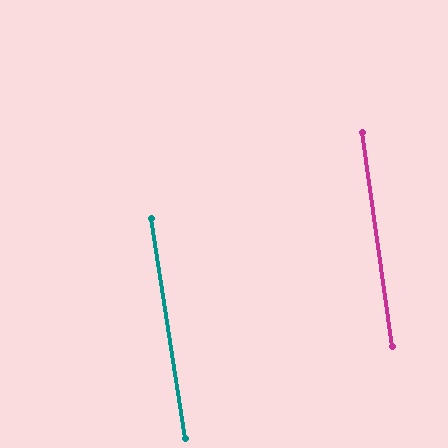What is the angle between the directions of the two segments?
Approximately 1 degree.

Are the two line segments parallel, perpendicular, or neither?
Parallel — their directions differ by only 0.6°.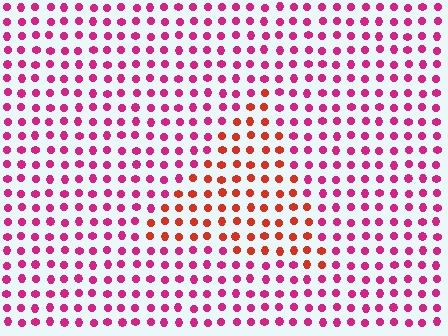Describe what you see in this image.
The image is filled with small magenta elements in a uniform arrangement. A triangle-shaped region is visible where the elements are tinted to a slightly different hue, forming a subtle color boundary.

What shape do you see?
I see a triangle.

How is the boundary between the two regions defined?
The boundary is defined purely by a slight shift in hue (about 38 degrees). Spacing, size, and orientation are identical on both sides.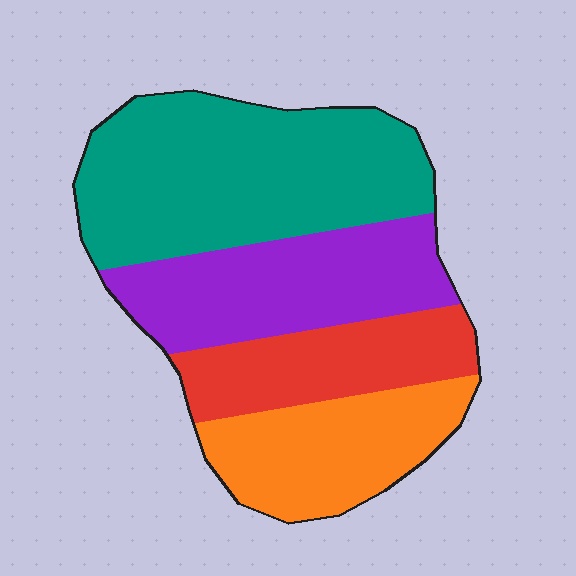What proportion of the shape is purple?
Purple covers 24% of the shape.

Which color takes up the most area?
Teal, at roughly 40%.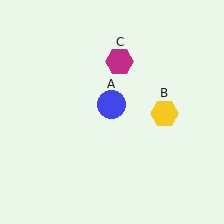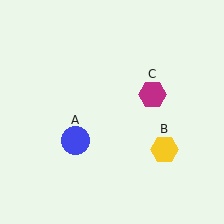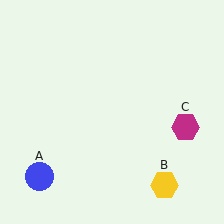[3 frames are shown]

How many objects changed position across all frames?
3 objects changed position: blue circle (object A), yellow hexagon (object B), magenta hexagon (object C).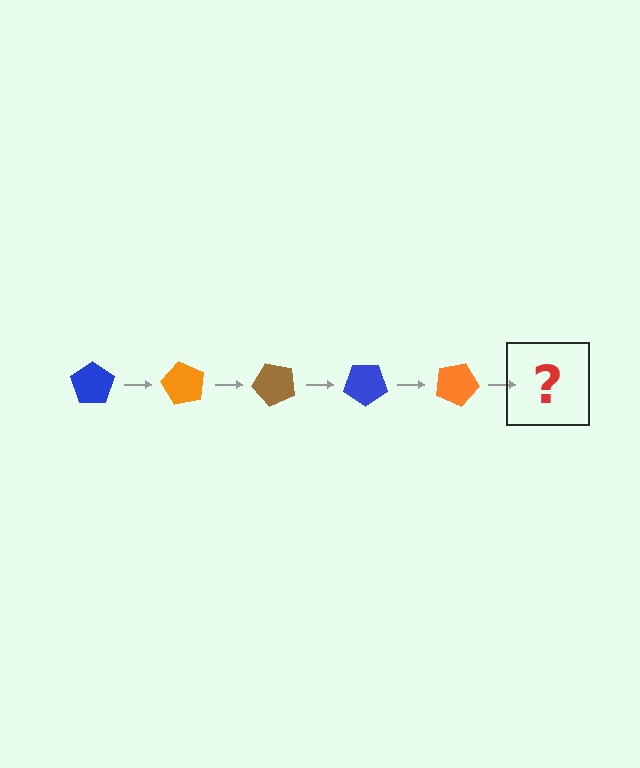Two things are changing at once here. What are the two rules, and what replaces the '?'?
The two rules are that it rotates 60 degrees each step and the color cycles through blue, orange, and brown. The '?' should be a brown pentagon, rotated 300 degrees from the start.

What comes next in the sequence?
The next element should be a brown pentagon, rotated 300 degrees from the start.